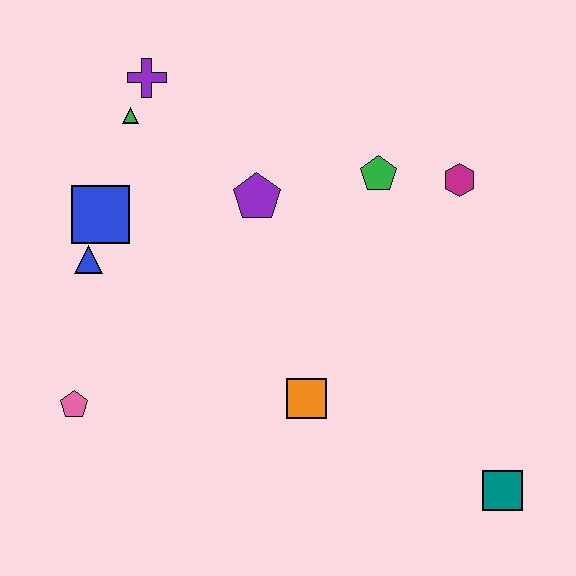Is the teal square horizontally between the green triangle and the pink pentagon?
No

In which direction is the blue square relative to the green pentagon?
The blue square is to the left of the green pentagon.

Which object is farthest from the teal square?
The purple cross is farthest from the teal square.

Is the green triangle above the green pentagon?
Yes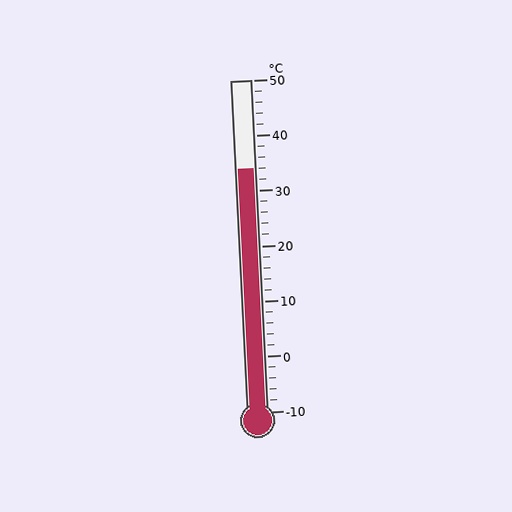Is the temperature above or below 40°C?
The temperature is below 40°C.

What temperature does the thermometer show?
The thermometer shows approximately 34°C.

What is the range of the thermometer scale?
The thermometer scale ranges from -10°C to 50°C.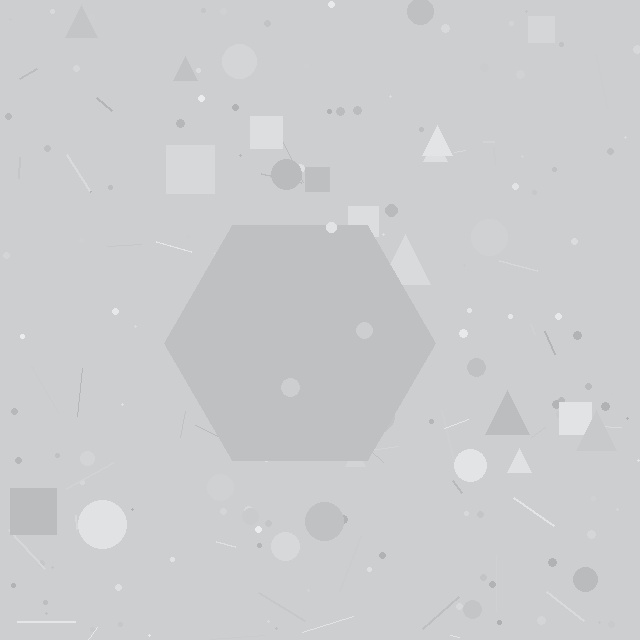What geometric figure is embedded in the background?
A hexagon is embedded in the background.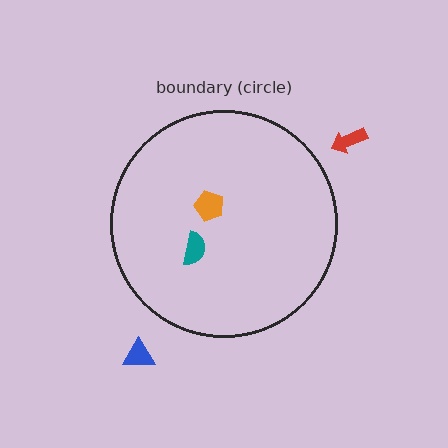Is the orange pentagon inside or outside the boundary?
Inside.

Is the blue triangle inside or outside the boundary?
Outside.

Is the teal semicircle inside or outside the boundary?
Inside.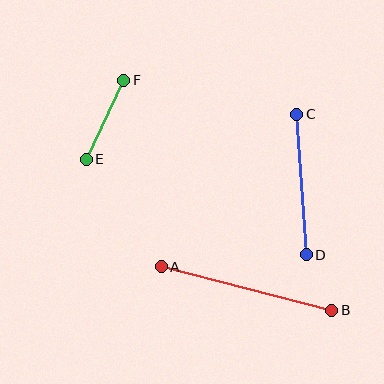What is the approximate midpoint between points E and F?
The midpoint is at approximately (105, 120) pixels.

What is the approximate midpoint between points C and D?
The midpoint is at approximately (302, 184) pixels.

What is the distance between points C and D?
The distance is approximately 140 pixels.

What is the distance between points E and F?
The distance is approximately 87 pixels.